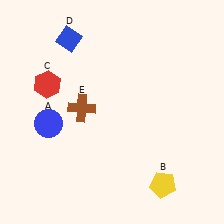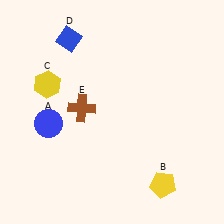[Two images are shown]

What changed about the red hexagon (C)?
In Image 1, C is red. In Image 2, it changed to yellow.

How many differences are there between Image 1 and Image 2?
There is 1 difference between the two images.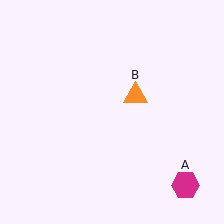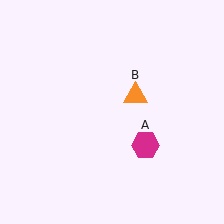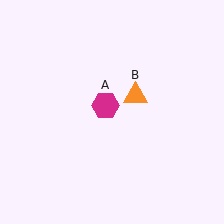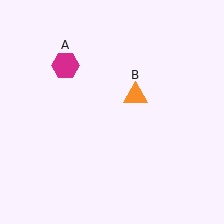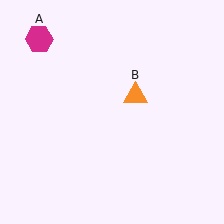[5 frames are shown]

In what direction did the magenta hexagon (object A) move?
The magenta hexagon (object A) moved up and to the left.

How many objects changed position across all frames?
1 object changed position: magenta hexagon (object A).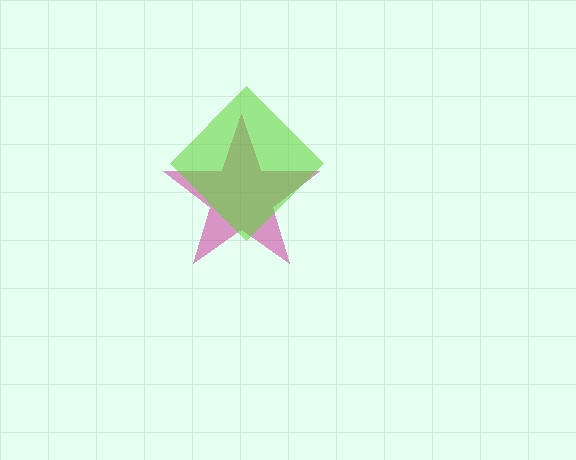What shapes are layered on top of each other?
The layered shapes are: a magenta star, a lime diamond.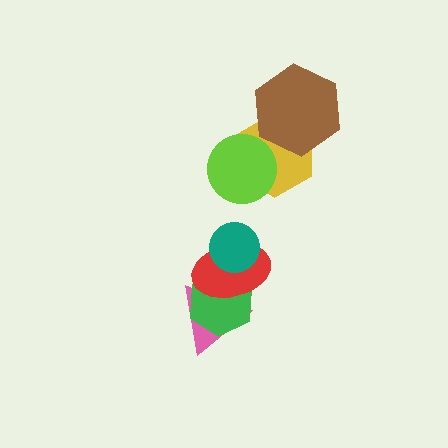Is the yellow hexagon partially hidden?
Yes, it is partially covered by another shape.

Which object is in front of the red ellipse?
The teal circle is in front of the red ellipse.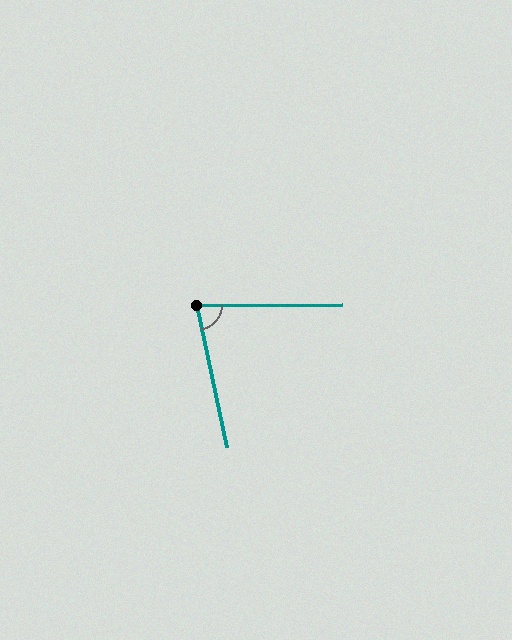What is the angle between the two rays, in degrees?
Approximately 78 degrees.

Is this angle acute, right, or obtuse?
It is acute.